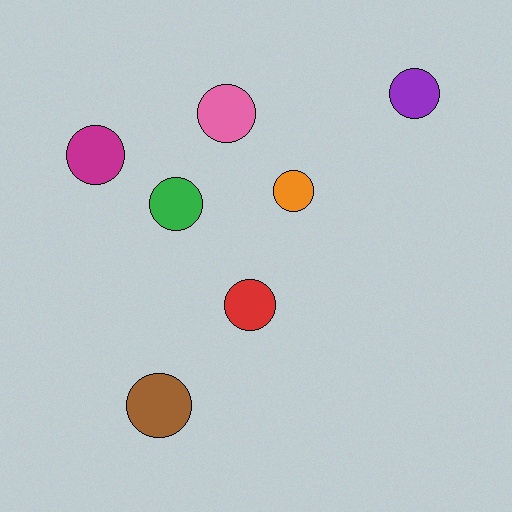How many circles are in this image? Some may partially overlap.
There are 7 circles.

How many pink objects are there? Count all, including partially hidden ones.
There is 1 pink object.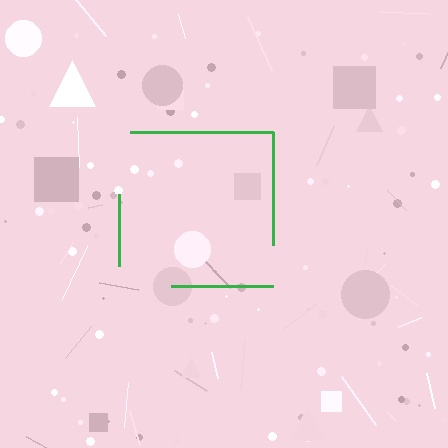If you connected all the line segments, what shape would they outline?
They would outline a square.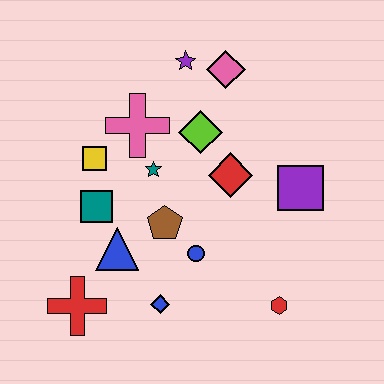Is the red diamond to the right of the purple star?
Yes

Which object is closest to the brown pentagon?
The blue circle is closest to the brown pentagon.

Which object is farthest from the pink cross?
The red hexagon is farthest from the pink cross.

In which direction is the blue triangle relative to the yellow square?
The blue triangle is below the yellow square.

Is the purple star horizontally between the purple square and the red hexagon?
No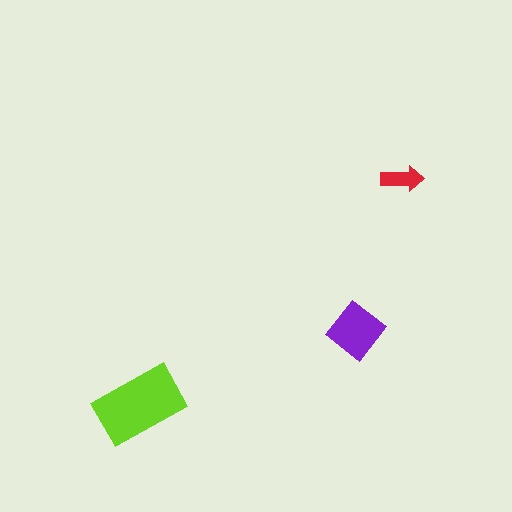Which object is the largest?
The lime rectangle.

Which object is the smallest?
The red arrow.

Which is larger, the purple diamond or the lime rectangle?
The lime rectangle.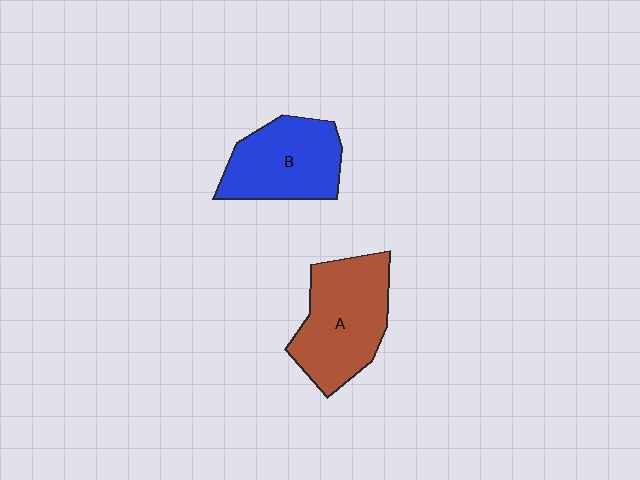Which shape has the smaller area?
Shape B (blue).